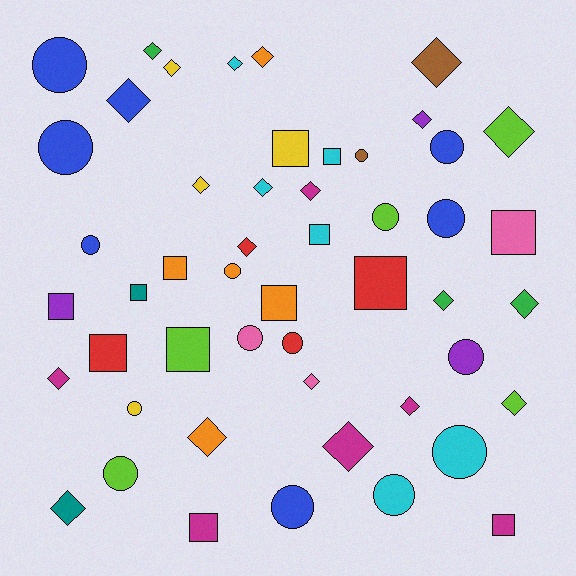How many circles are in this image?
There are 16 circles.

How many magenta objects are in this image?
There are 6 magenta objects.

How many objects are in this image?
There are 50 objects.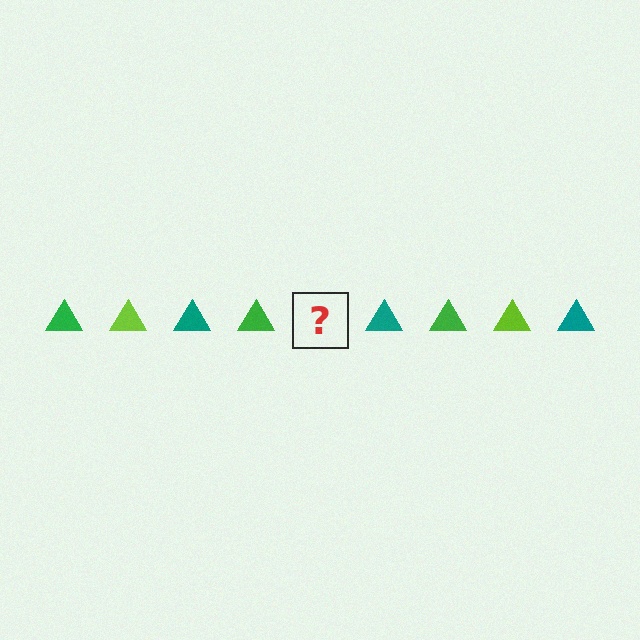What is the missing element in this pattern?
The missing element is a lime triangle.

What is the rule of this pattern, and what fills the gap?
The rule is that the pattern cycles through green, lime, teal triangles. The gap should be filled with a lime triangle.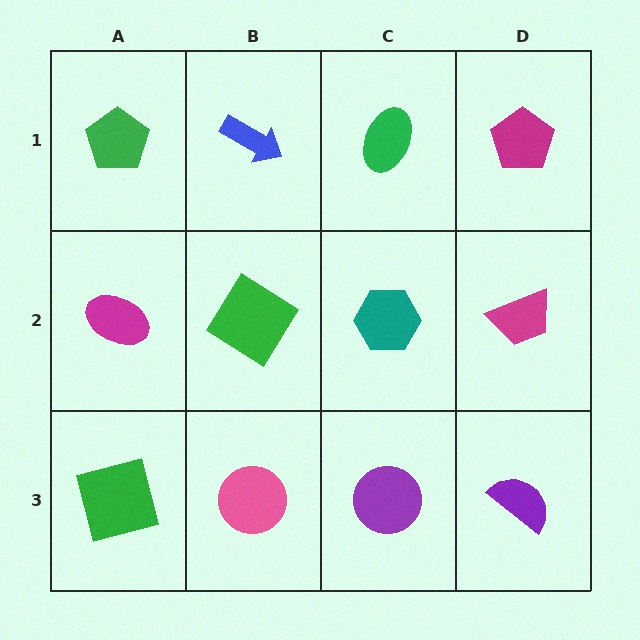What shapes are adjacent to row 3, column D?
A magenta trapezoid (row 2, column D), a purple circle (row 3, column C).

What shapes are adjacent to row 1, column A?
A magenta ellipse (row 2, column A), a blue arrow (row 1, column B).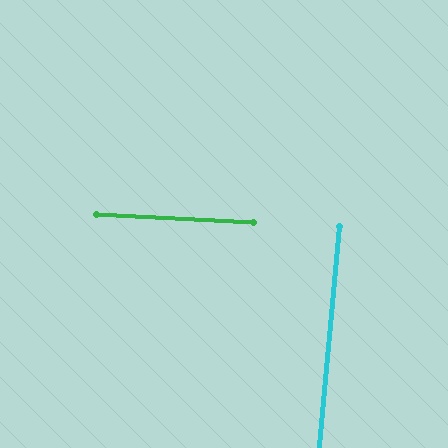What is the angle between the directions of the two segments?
Approximately 88 degrees.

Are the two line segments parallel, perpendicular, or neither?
Perpendicular — they meet at approximately 88°.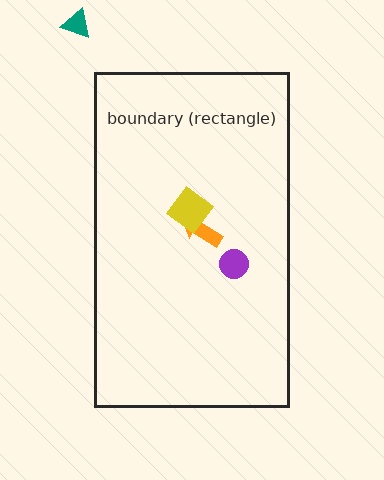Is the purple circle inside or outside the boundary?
Inside.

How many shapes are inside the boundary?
3 inside, 1 outside.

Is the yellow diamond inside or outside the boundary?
Inside.